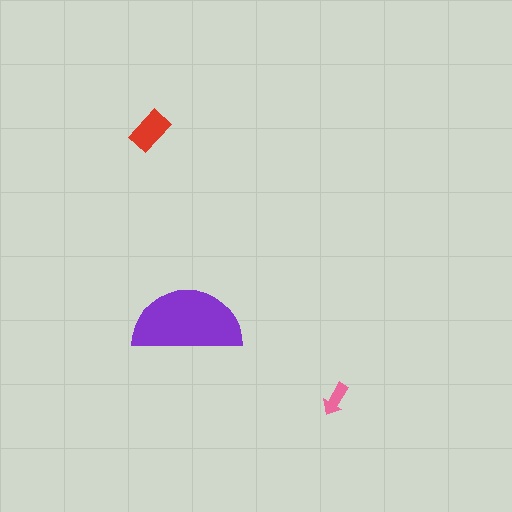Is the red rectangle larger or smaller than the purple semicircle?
Smaller.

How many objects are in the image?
There are 3 objects in the image.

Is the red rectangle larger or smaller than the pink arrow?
Larger.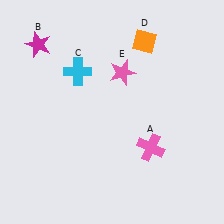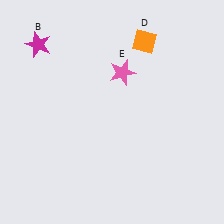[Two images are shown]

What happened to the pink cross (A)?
The pink cross (A) was removed in Image 2. It was in the bottom-right area of Image 1.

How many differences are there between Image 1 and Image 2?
There are 2 differences between the two images.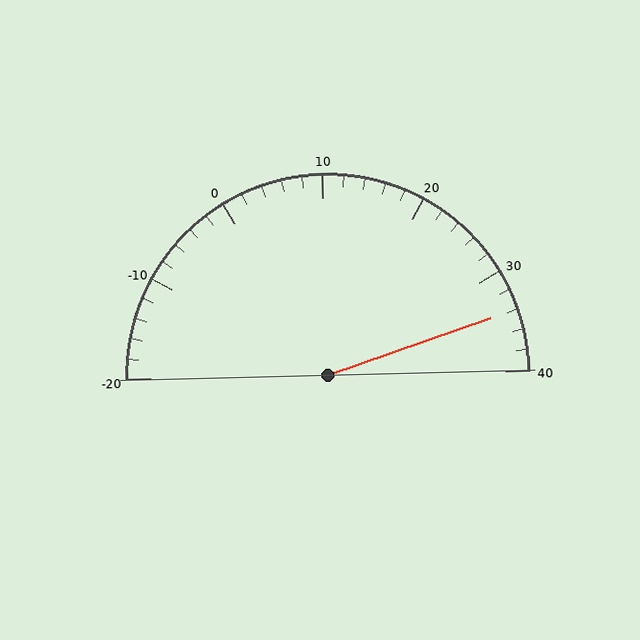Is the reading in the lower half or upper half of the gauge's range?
The reading is in the upper half of the range (-20 to 40).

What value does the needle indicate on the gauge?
The needle indicates approximately 34.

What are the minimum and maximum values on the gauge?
The gauge ranges from -20 to 40.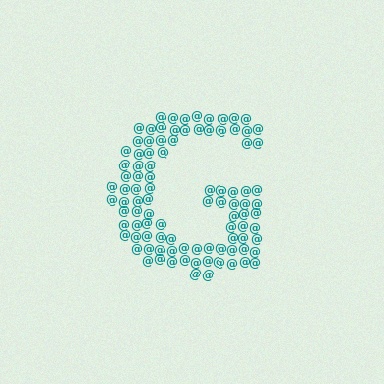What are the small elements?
The small elements are at signs.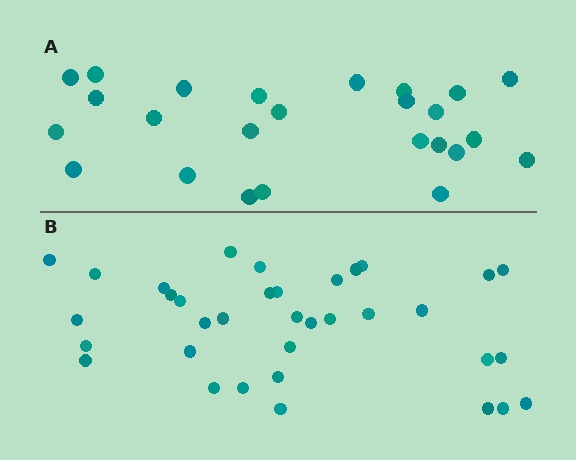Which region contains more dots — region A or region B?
Region B (the bottom region) has more dots.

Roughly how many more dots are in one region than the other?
Region B has roughly 10 or so more dots than region A.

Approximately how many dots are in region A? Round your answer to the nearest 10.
About 20 dots. (The exact count is 25, which rounds to 20.)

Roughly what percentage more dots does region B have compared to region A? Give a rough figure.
About 40% more.